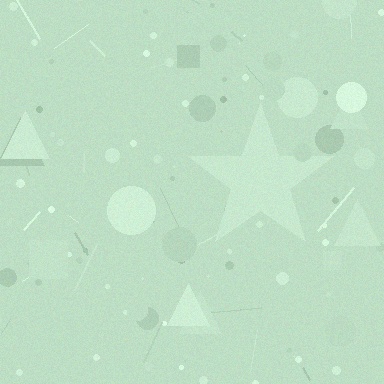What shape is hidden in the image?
A star is hidden in the image.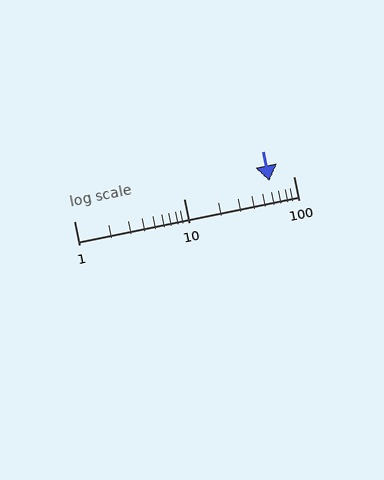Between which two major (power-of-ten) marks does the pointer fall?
The pointer is between 10 and 100.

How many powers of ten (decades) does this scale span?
The scale spans 2 decades, from 1 to 100.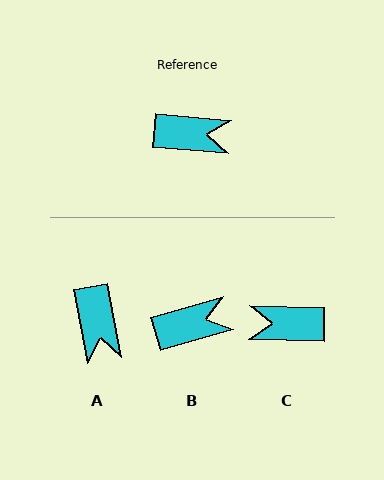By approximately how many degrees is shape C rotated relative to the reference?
Approximately 176 degrees clockwise.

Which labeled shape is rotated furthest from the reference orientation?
C, about 176 degrees away.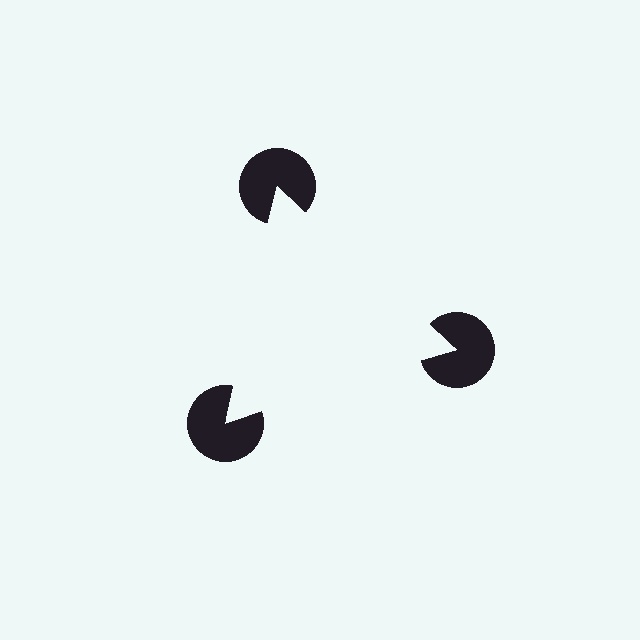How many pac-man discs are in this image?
There are 3 — one at each vertex of the illusory triangle.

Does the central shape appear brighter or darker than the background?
It typically appears slightly brighter than the background, even though no actual brightness change is drawn.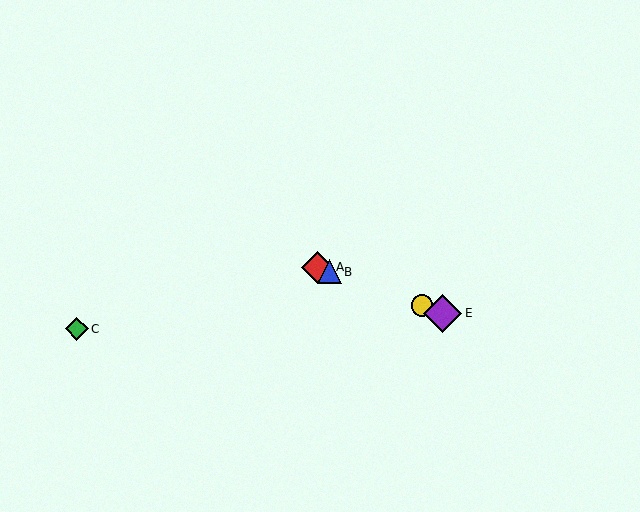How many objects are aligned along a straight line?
4 objects (A, B, D, E) are aligned along a straight line.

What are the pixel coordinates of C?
Object C is at (77, 329).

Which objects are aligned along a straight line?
Objects A, B, D, E are aligned along a straight line.